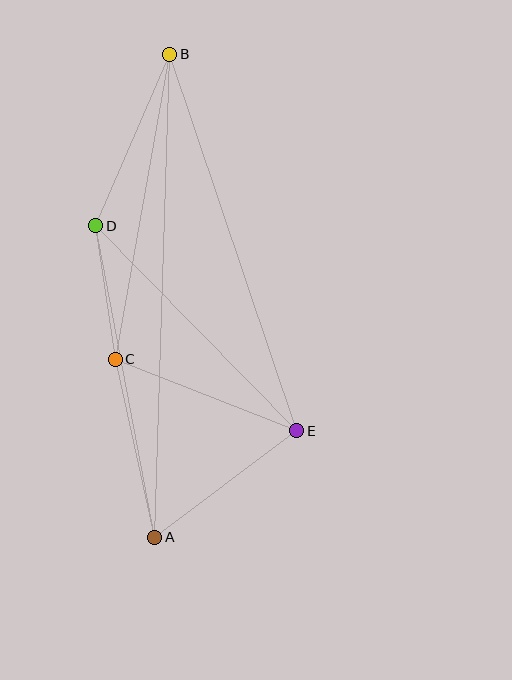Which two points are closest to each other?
Points C and D are closest to each other.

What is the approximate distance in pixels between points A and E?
The distance between A and E is approximately 177 pixels.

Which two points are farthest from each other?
Points A and B are farthest from each other.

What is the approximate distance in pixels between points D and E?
The distance between D and E is approximately 287 pixels.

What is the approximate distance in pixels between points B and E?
The distance between B and E is approximately 397 pixels.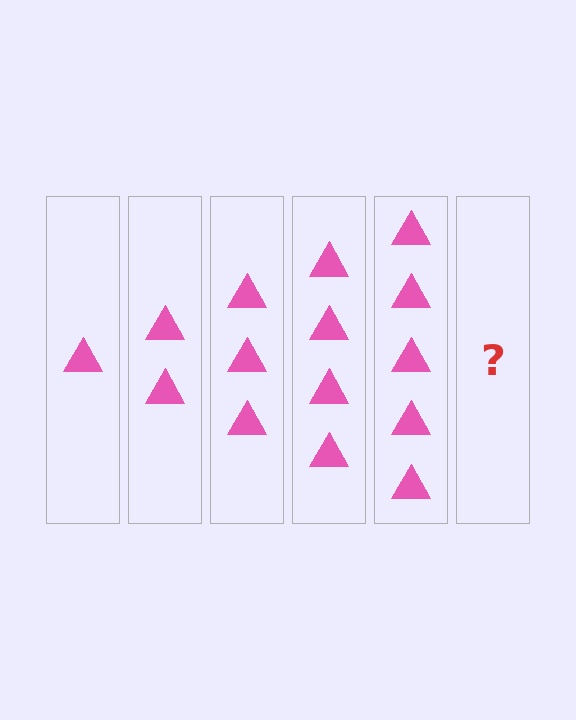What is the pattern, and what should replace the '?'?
The pattern is that each step adds one more triangle. The '?' should be 6 triangles.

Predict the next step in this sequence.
The next step is 6 triangles.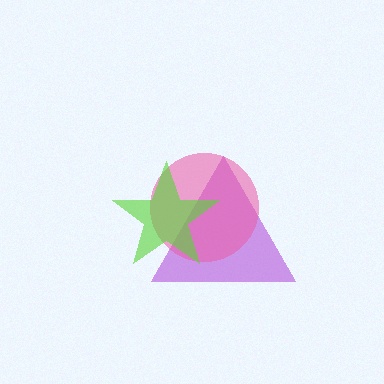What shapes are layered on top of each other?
The layered shapes are: a purple triangle, a pink circle, a lime star.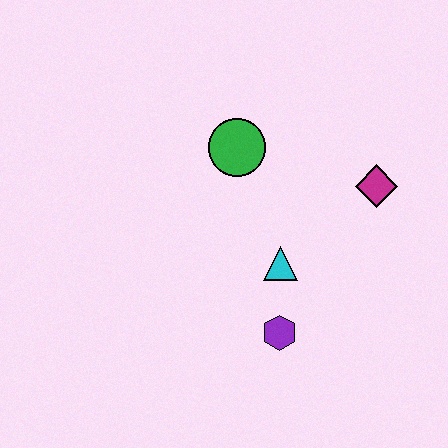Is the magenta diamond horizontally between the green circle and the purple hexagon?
No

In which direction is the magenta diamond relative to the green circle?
The magenta diamond is to the right of the green circle.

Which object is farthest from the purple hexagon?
The green circle is farthest from the purple hexagon.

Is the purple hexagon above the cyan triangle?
No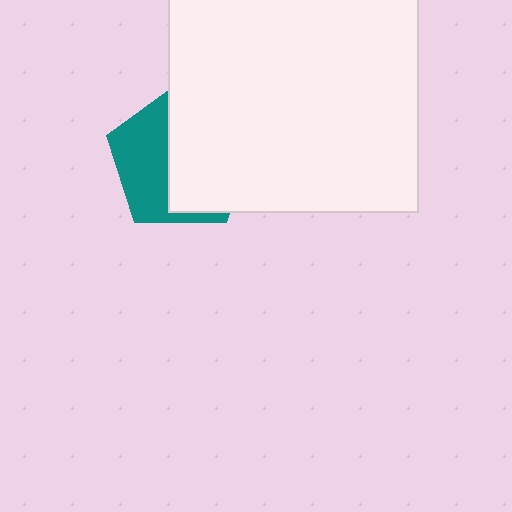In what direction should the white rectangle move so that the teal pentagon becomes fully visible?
The white rectangle should move right. That is the shortest direction to clear the overlap and leave the teal pentagon fully visible.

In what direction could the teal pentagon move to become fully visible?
The teal pentagon could move left. That would shift it out from behind the white rectangle entirely.